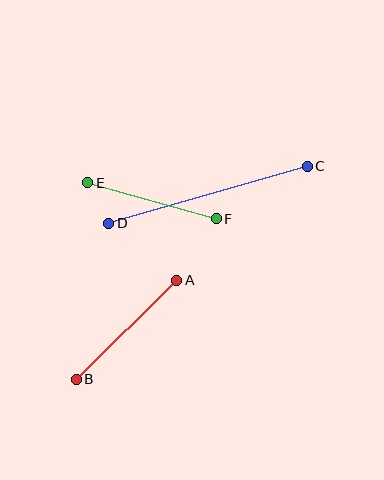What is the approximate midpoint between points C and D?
The midpoint is at approximately (208, 195) pixels.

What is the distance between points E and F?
The distance is approximately 133 pixels.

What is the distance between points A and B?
The distance is approximately 141 pixels.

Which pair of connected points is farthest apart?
Points C and D are farthest apart.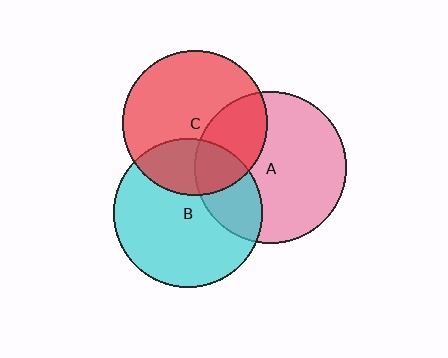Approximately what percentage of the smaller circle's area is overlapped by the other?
Approximately 25%.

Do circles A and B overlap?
Yes.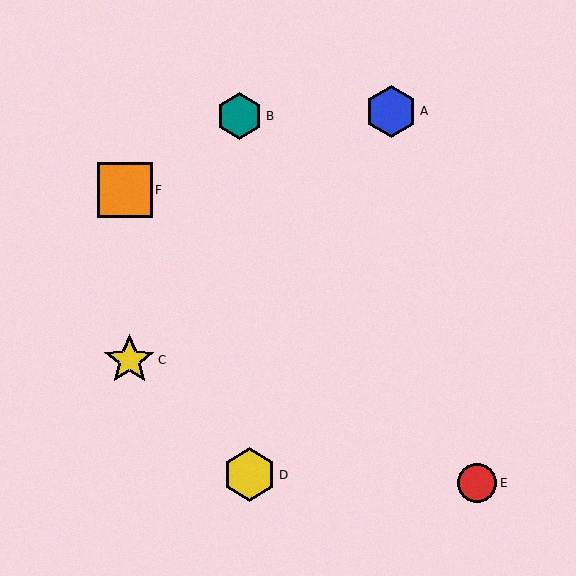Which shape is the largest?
The orange square (labeled F) is the largest.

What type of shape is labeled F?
Shape F is an orange square.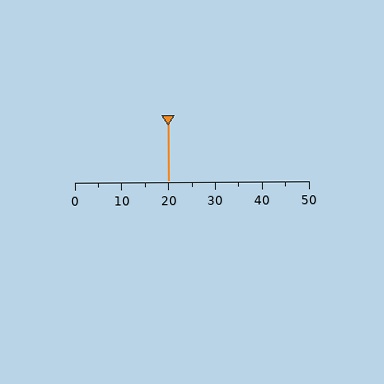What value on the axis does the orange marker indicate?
The marker indicates approximately 20.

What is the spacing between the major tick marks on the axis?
The major ticks are spaced 10 apart.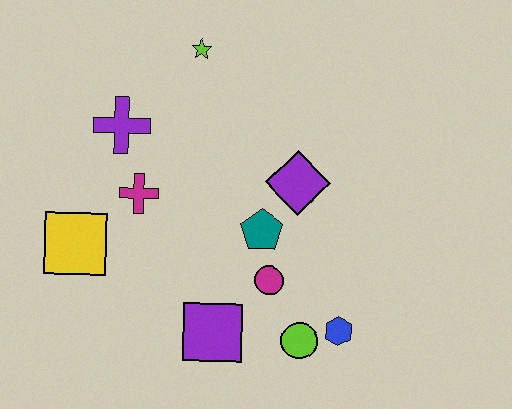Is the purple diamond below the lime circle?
No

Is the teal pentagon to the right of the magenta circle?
No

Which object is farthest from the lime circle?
The lime star is farthest from the lime circle.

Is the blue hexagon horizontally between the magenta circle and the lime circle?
No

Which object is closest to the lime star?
The purple cross is closest to the lime star.